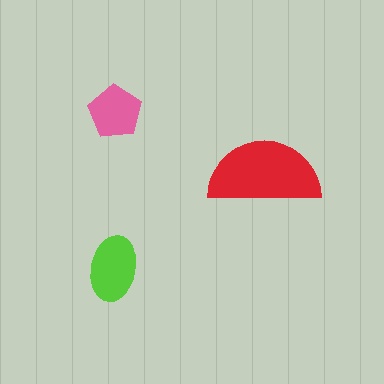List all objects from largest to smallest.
The red semicircle, the lime ellipse, the pink pentagon.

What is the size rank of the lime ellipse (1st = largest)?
2nd.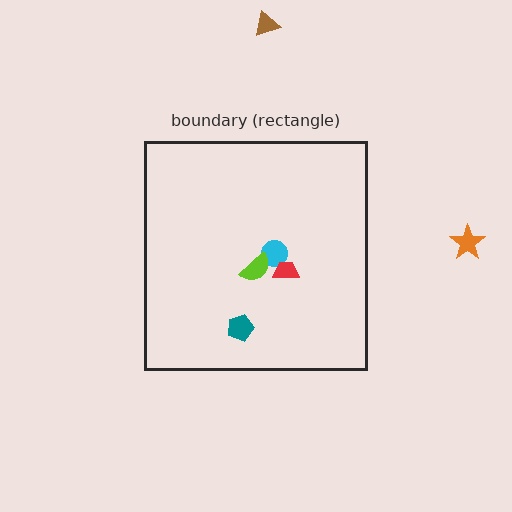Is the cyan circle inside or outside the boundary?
Inside.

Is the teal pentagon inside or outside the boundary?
Inside.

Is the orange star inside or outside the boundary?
Outside.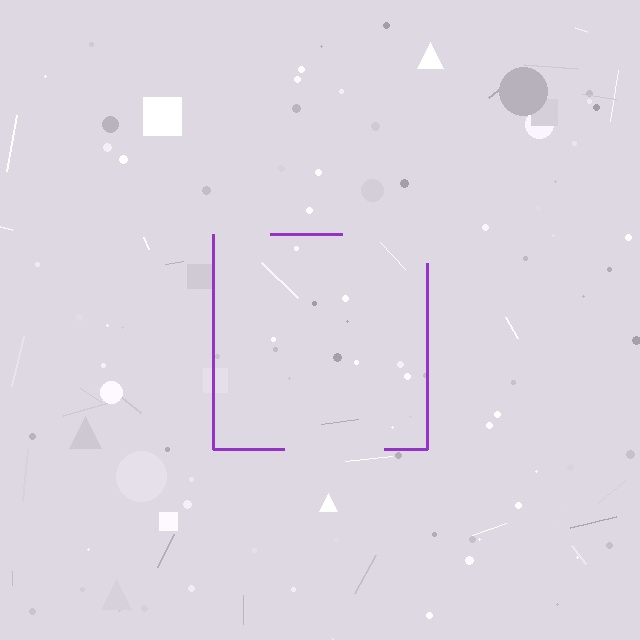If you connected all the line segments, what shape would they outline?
They would outline a square.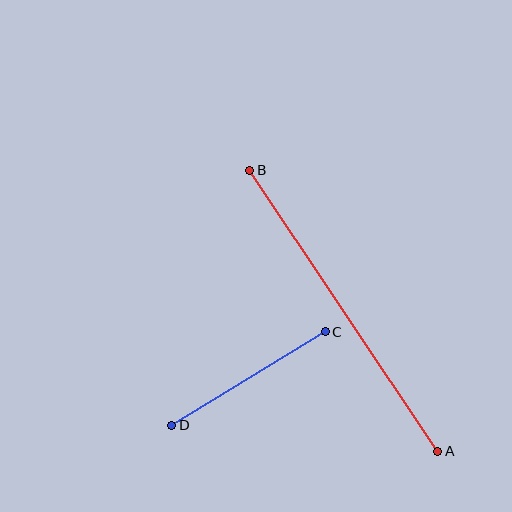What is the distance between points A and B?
The distance is approximately 338 pixels.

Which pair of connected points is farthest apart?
Points A and B are farthest apart.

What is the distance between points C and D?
The distance is approximately 180 pixels.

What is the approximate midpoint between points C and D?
The midpoint is at approximately (249, 378) pixels.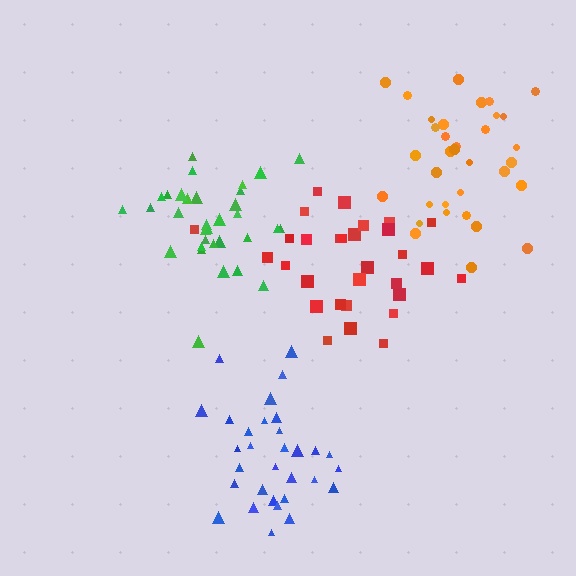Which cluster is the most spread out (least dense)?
Red.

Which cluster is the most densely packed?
Green.